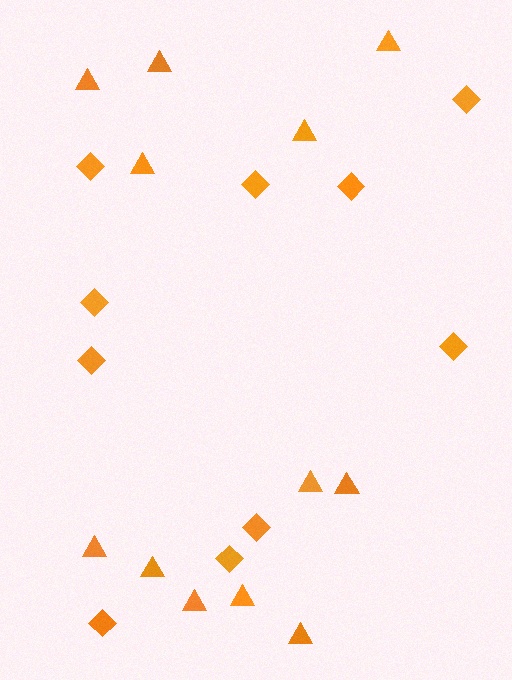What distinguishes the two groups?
There are 2 groups: one group of diamonds (10) and one group of triangles (12).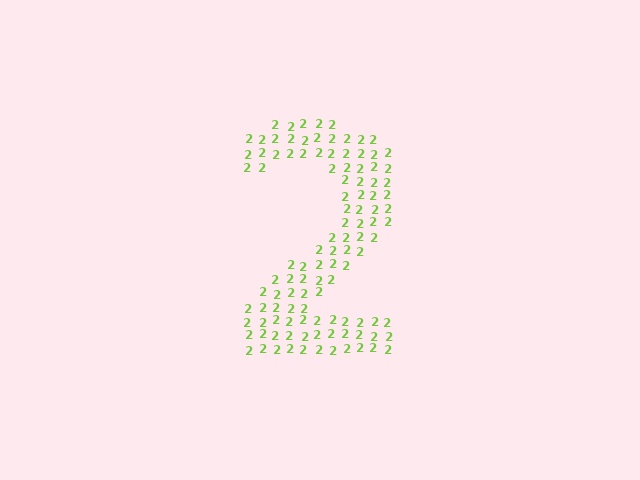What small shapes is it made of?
It is made of small digit 2's.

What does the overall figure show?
The overall figure shows the digit 2.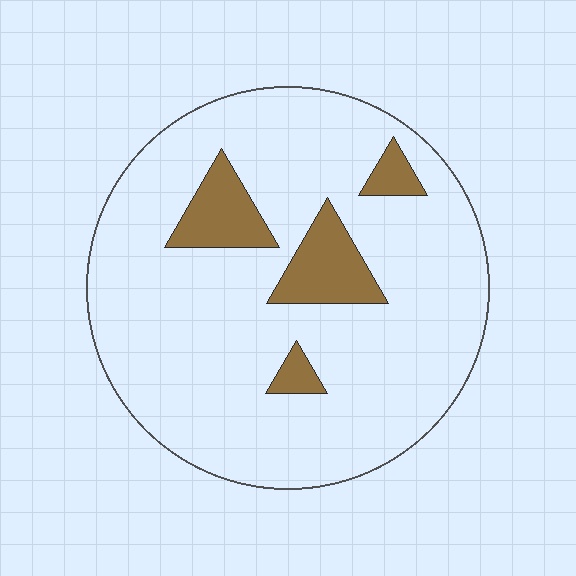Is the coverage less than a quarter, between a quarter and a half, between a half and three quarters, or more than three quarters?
Less than a quarter.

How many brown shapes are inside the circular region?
4.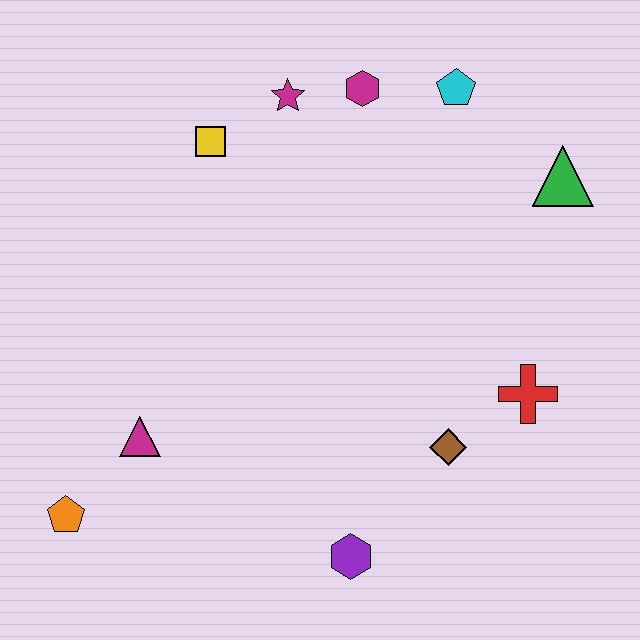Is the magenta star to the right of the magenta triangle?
Yes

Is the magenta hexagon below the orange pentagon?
No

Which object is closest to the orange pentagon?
The magenta triangle is closest to the orange pentagon.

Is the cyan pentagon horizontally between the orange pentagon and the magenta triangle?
No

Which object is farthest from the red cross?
The orange pentagon is farthest from the red cross.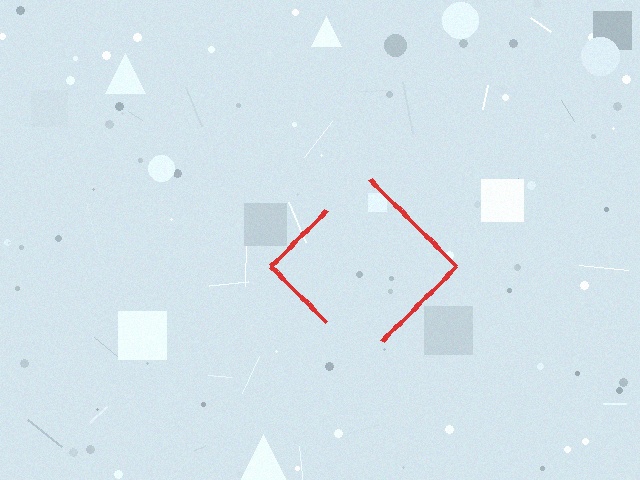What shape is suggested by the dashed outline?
The dashed outline suggests a diamond.